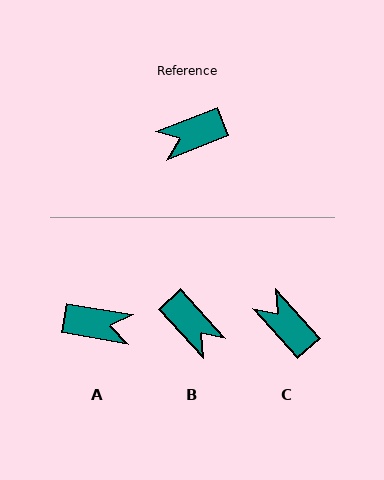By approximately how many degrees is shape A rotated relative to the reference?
Approximately 149 degrees counter-clockwise.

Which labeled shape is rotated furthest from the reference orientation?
A, about 149 degrees away.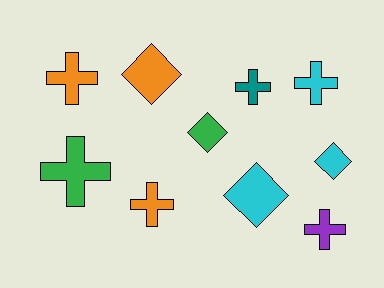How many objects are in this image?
There are 10 objects.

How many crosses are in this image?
There are 6 crosses.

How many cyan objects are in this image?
There are 3 cyan objects.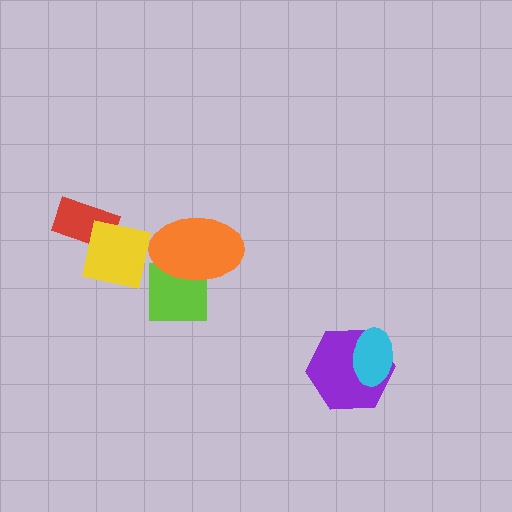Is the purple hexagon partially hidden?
Yes, it is partially covered by another shape.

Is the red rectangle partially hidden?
Yes, it is partially covered by another shape.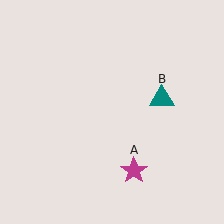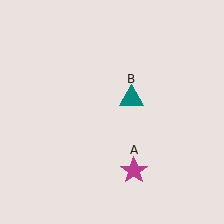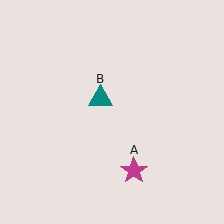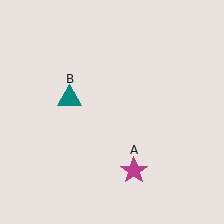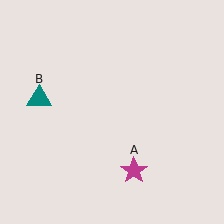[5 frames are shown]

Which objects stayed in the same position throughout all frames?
Magenta star (object A) remained stationary.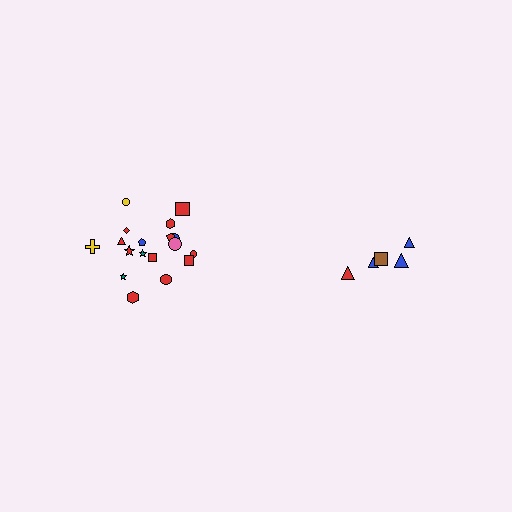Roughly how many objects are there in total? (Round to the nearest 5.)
Roughly 25 objects in total.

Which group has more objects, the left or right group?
The left group.